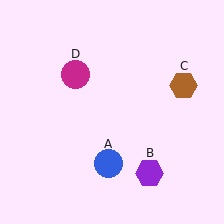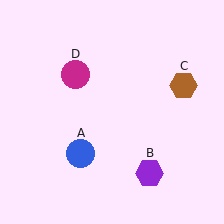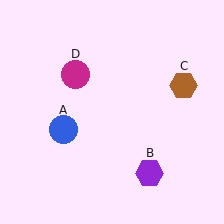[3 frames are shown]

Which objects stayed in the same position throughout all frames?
Purple hexagon (object B) and brown hexagon (object C) and magenta circle (object D) remained stationary.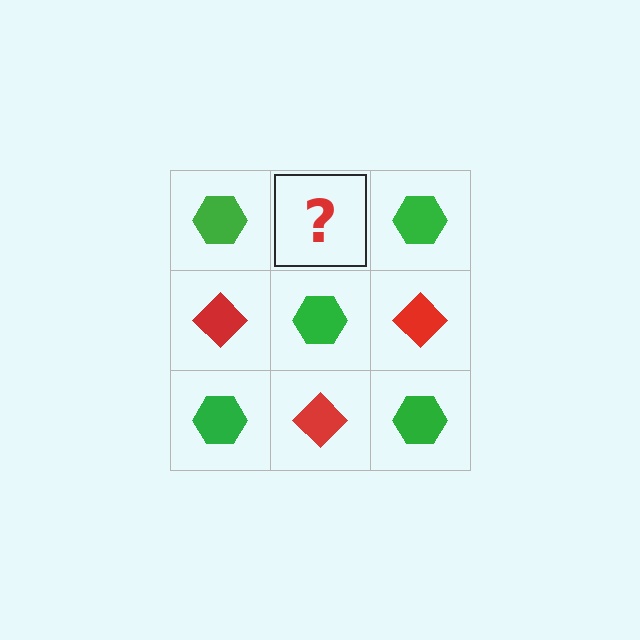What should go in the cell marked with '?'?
The missing cell should contain a red diamond.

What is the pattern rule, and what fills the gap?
The rule is that it alternates green hexagon and red diamond in a checkerboard pattern. The gap should be filled with a red diamond.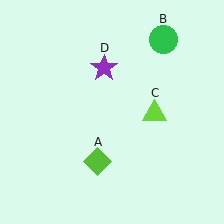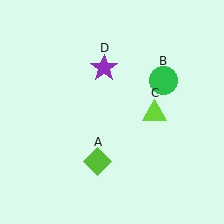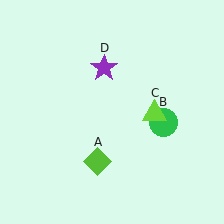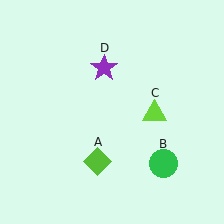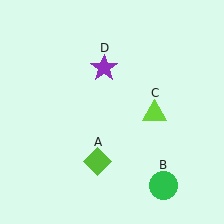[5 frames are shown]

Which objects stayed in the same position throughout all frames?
Lime diamond (object A) and lime triangle (object C) and purple star (object D) remained stationary.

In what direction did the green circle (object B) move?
The green circle (object B) moved down.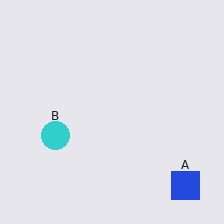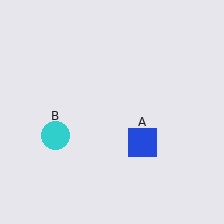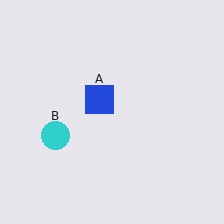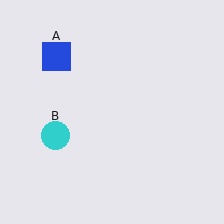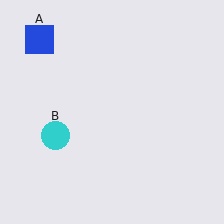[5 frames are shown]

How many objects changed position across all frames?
1 object changed position: blue square (object A).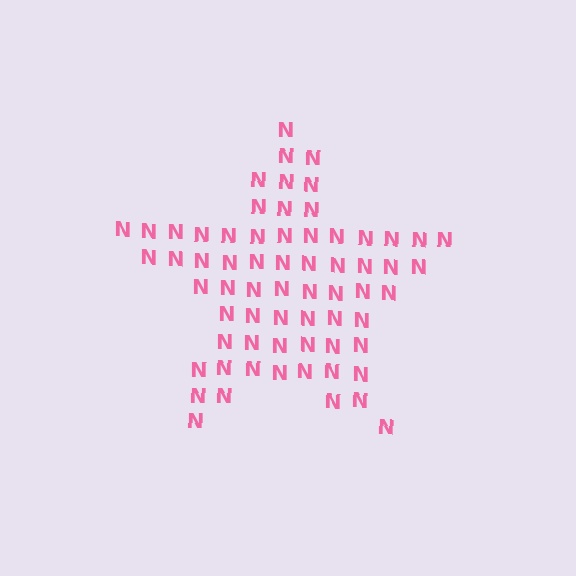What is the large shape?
The large shape is a star.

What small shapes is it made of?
It is made of small letter N's.